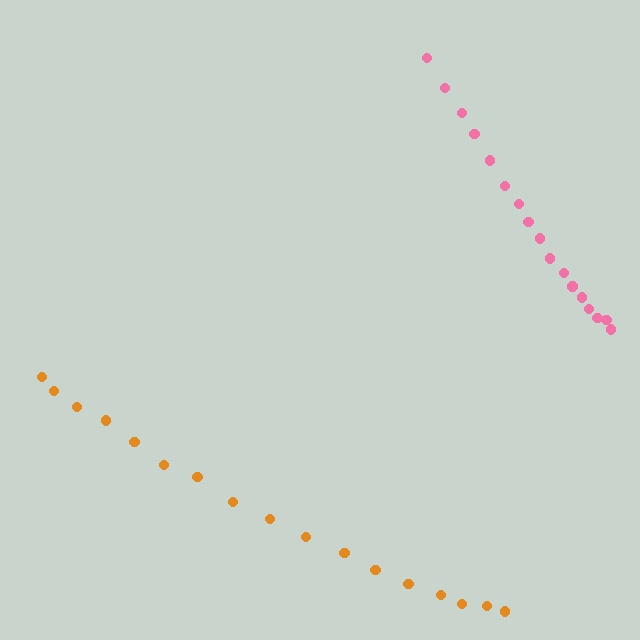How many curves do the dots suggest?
There are 2 distinct paths.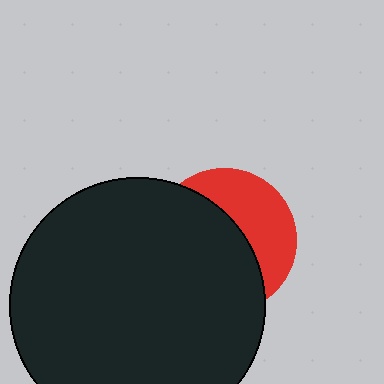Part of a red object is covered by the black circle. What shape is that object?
It is a circle.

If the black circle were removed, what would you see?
You would see the complete red circle.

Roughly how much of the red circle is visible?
A small part of it is visible (roughly 39%).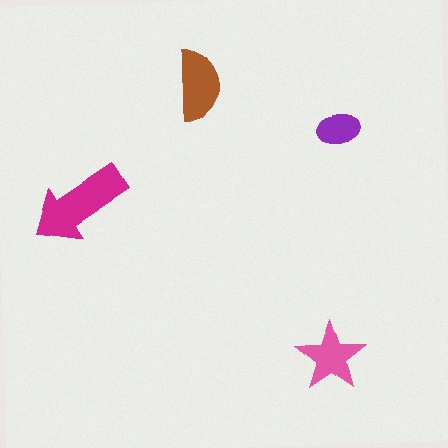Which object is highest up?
The brown semicircle is topmost.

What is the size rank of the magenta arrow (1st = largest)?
1st.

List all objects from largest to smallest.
The magenta arrow, the brown semicircle, the pink star, the purple ellipse.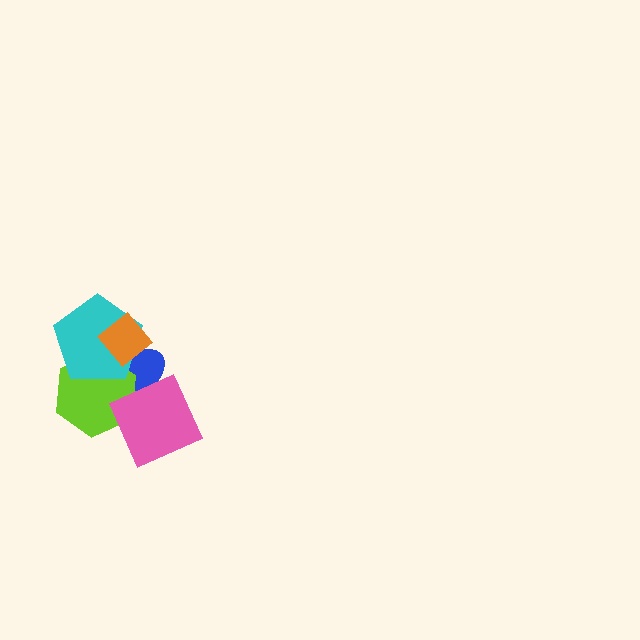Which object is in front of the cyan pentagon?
The orange diamond is in front of the cyan pentagon.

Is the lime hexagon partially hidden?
Yes, it is partially covered by another shape.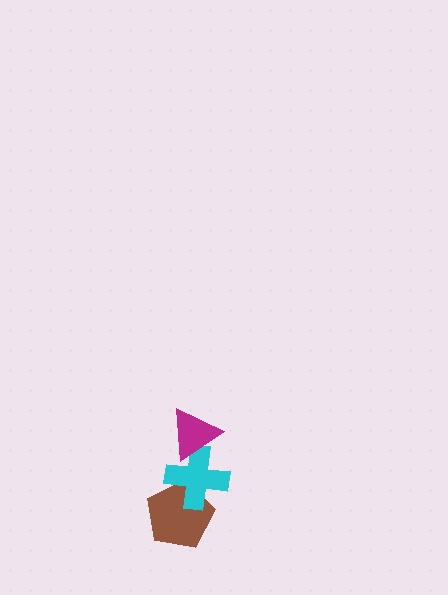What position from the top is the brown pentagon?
The brown pentagon is 3rd from the top.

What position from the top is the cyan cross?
The cyan cross is 2nd from the top.